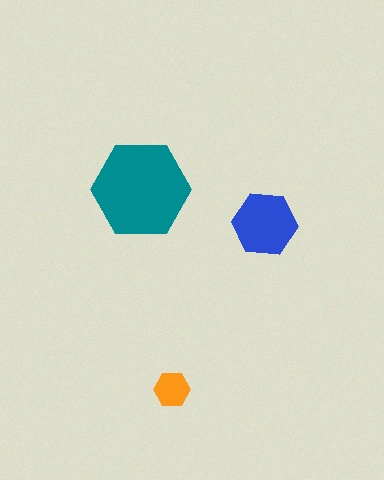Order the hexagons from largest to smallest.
the teal one, the blue one, the orange one.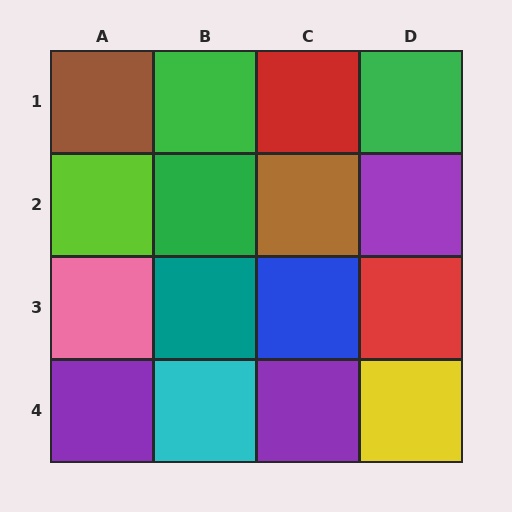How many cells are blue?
1 cell is blue.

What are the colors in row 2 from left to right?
Lime, green, brown, purple.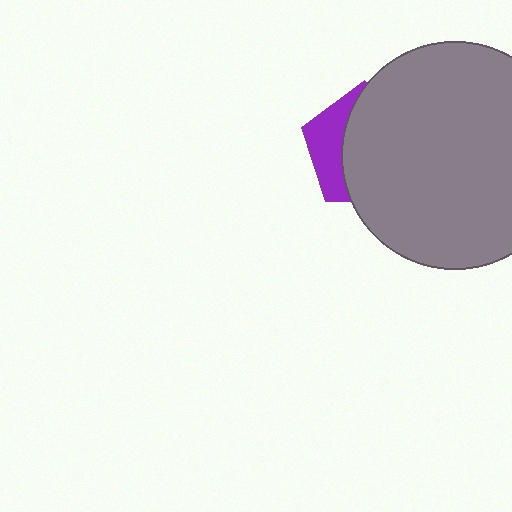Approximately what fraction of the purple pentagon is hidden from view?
Roughly 69% of the purple pentagon is hidden behind the gray circle.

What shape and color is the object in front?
The object in front is a gray circle.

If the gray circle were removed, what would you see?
You would see the complete purple pentagon.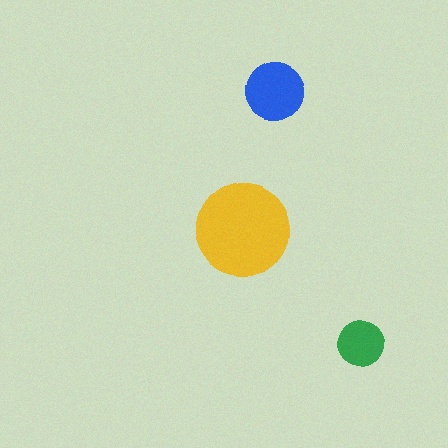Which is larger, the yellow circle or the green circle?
The yellow one.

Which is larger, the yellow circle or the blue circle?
The yellow one.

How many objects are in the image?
There are 3 objects in the image.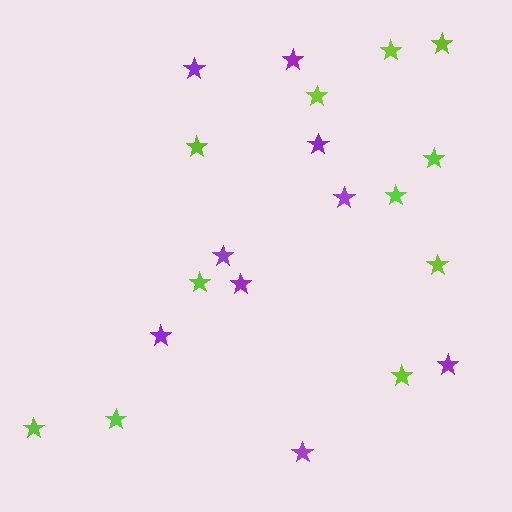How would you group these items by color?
There are 2 groups: one group of lime stars (11) and one group of purple stars (9).